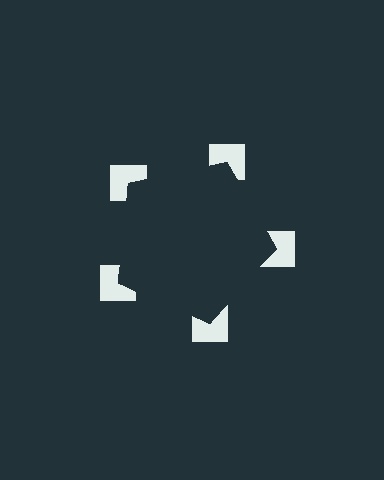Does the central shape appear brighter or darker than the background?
It typically appears slightly darker than the background, even though no actual brightness change is drawn.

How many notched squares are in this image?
There are 5 — one at each vertex of the illusory pentagon.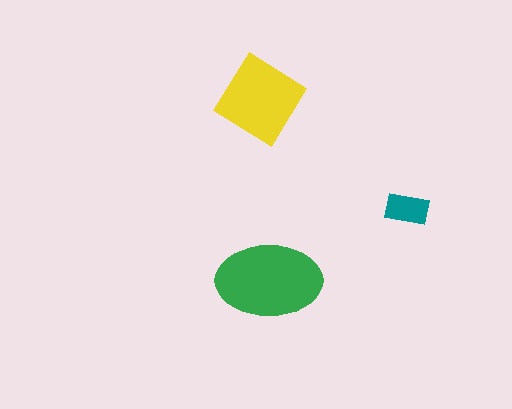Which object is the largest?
The green ellipse.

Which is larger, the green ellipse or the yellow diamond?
The green ellipse.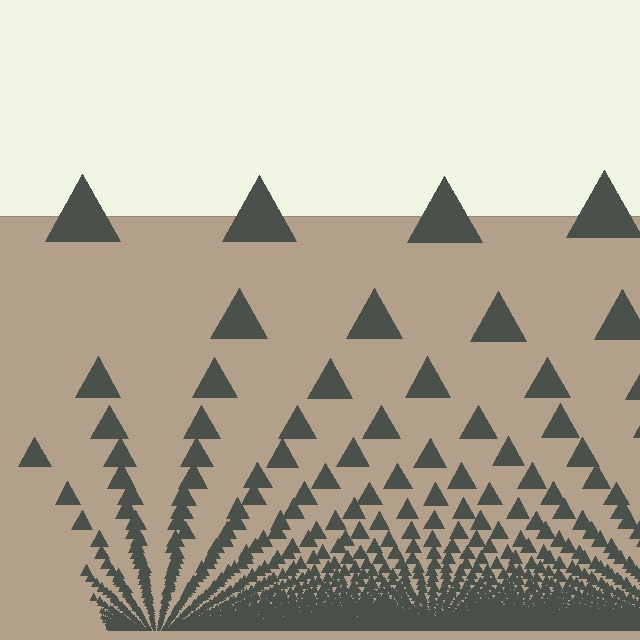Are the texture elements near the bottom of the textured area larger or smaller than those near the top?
Smaller. The gradient is inverted — elements near the bottom are smaller and denser.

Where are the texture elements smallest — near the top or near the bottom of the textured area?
Near the bottom.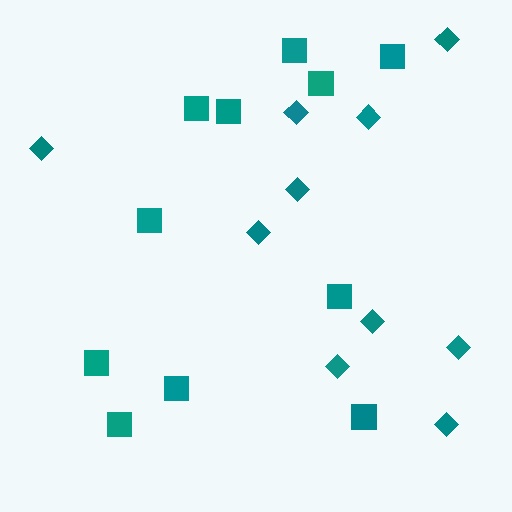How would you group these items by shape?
There are 2 groups: one group of squares (11) and one group of diamonds (10).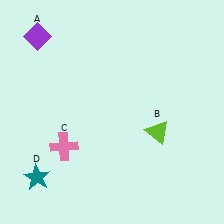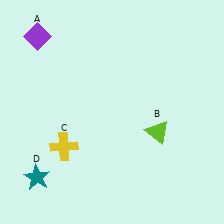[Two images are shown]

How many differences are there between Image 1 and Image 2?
There is 1 difference between the two images.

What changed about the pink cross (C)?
In Image 1, C is pink. In Image 2, it changed to yellow.